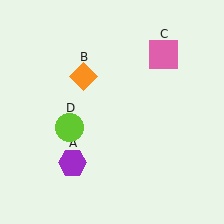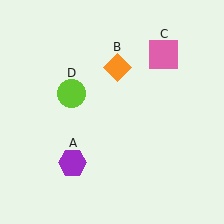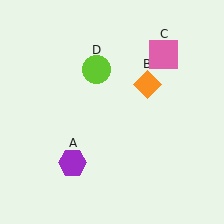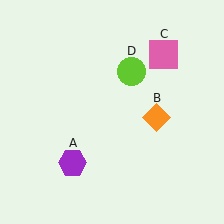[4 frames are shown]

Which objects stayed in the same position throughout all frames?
Purple hexagon (object A) and pink square (object C) remained stationary.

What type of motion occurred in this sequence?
The orange diamond (object B), lime circle (object D) rotated clockwise around the center of the scene.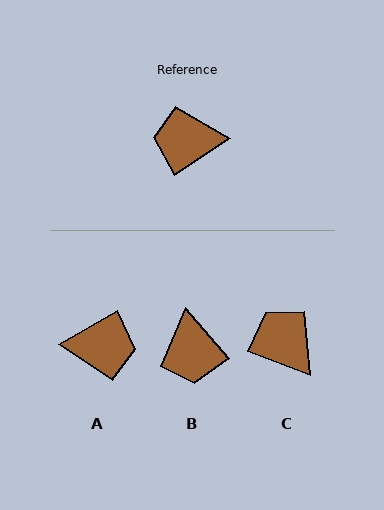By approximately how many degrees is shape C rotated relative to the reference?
Approximately 54 degrees clockwise.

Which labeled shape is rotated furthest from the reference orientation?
A, about 177 degrees away.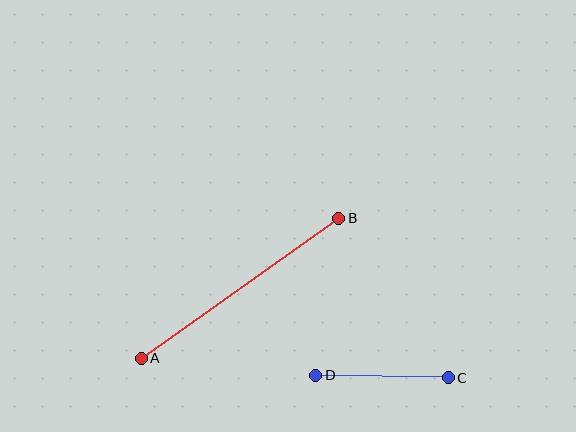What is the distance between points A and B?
The distance is approximately 242 pixels.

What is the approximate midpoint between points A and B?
The midpoint is at approximately (240, 288) pixels.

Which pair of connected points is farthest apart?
Points A and B are farthest apart.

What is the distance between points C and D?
The distance is approximately 132 pixels.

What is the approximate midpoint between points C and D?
The midpoint is at approximately (382, 376) pixels.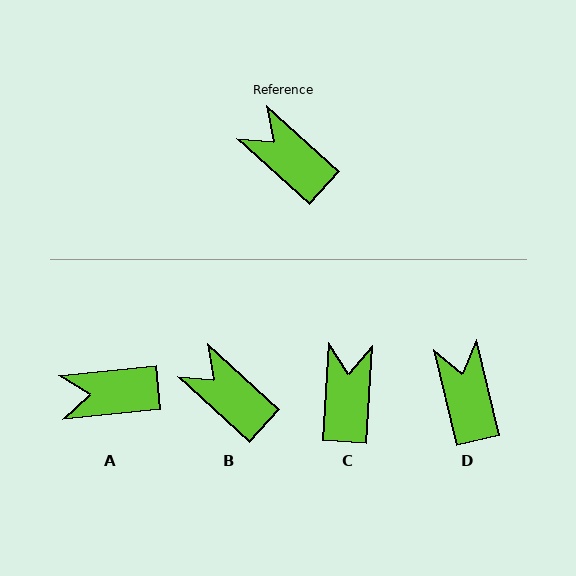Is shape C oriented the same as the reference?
No, it is off by about 52 degrees.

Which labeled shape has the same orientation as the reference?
B.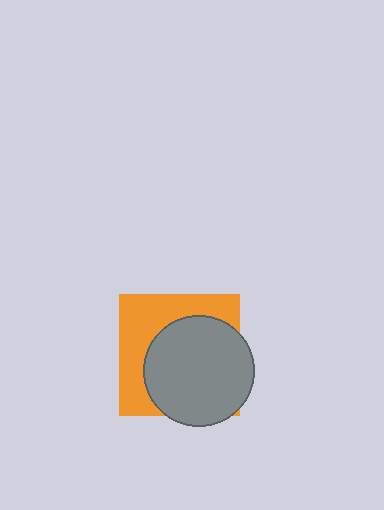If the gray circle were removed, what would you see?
You would see the complete orange square.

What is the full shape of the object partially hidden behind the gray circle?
The partially hidden object is an orange square.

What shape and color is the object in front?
The object in front is a gray circle.